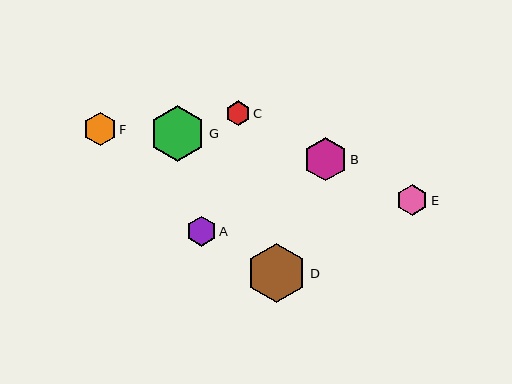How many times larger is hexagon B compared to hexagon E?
Hexagon B is approximately 1.4 times the size of hexagon E.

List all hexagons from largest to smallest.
From largest to smallest: D, G, B, F, E, A, C.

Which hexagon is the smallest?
Hexagon C is the smallest with a size of approximately 25 pixels.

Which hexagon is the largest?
Hexagon D is the largest with a size of approximately 60 pixels.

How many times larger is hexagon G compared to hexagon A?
Hexagon G is approximately 1.9 times the size of hexagon A.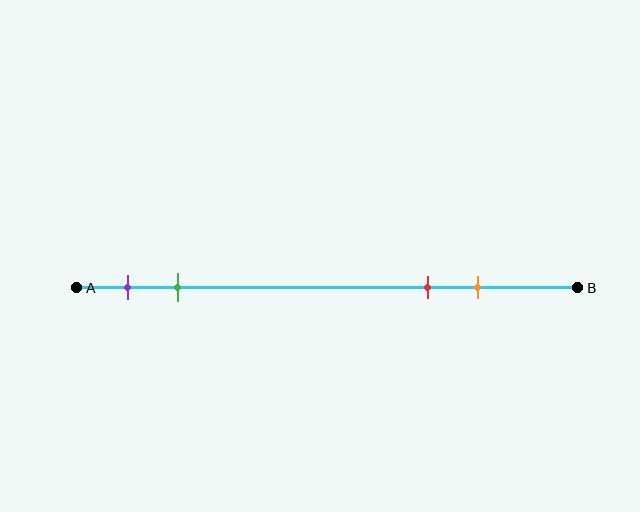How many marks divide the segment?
There are 4 marks dividing the segment.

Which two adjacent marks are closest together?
The purple and green marks are the closest adjacent pair.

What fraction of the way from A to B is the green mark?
The green mark is approximately 20% (0.2) of the way from A to B.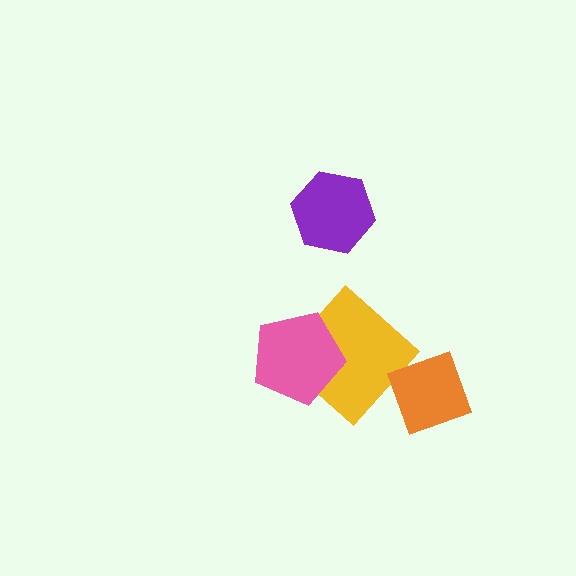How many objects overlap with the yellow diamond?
1 object overlaps with the yellow diamond.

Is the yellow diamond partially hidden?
Yes, it is partially covered by another shape.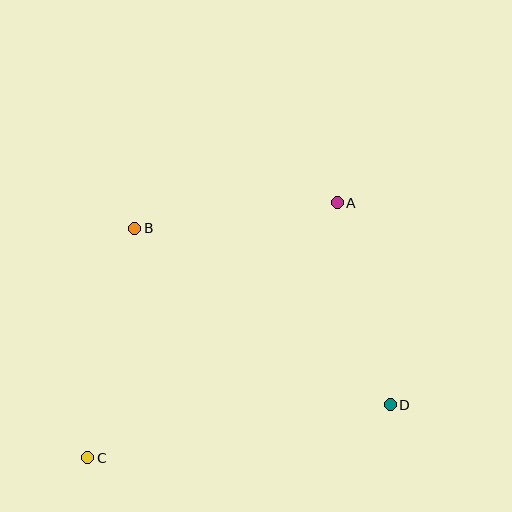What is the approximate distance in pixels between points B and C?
The distance between B and C is approximately 234 pixels.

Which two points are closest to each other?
Points A and B are closest to each other.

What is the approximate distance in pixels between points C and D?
The distance between C and D is approximately 307 pixels.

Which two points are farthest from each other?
Points A and C are farthest from each other.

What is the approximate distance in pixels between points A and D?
The distance between A and D is approximately 209 pixels.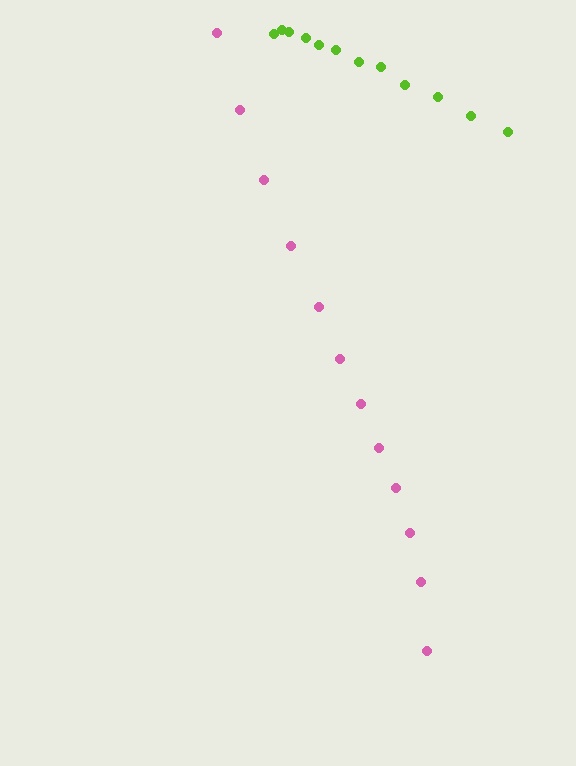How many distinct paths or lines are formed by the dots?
There are 2 distinct paths.